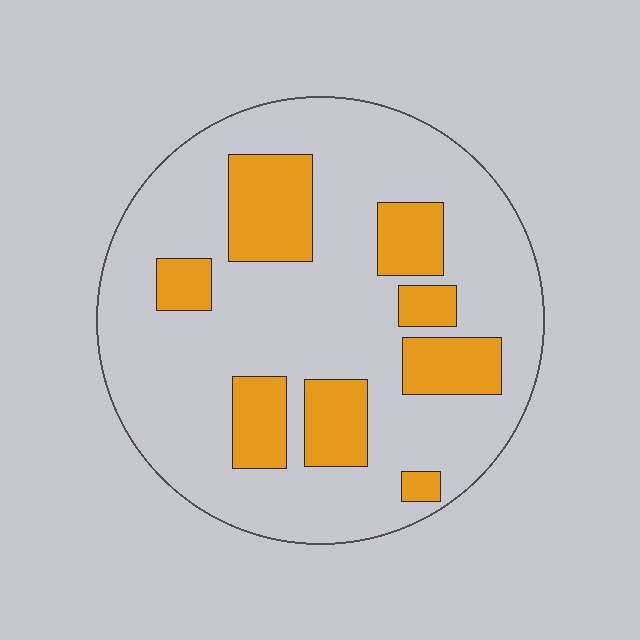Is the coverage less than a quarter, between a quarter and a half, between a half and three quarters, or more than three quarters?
Less than a quarter.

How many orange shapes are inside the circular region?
8.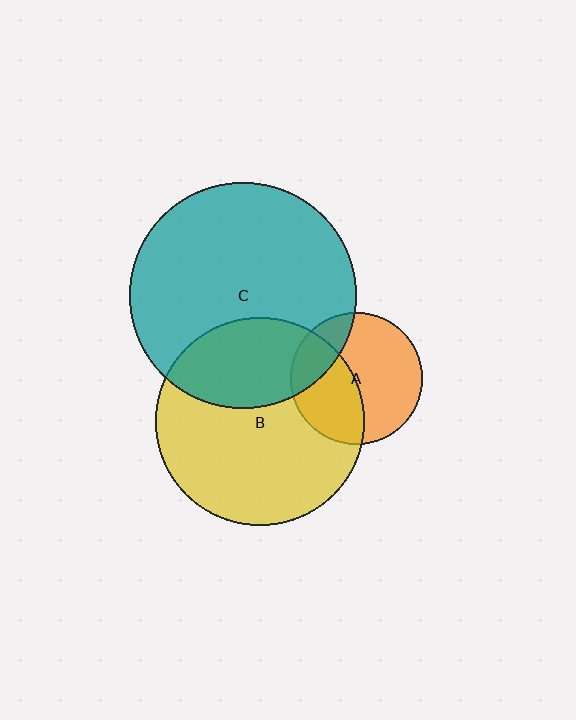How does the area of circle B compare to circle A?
Approximately 2.5 times.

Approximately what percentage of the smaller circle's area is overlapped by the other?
Approximately 35%.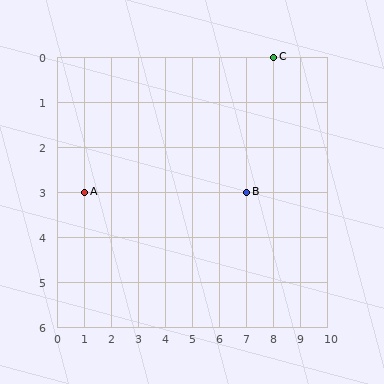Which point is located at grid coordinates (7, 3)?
Point B is at (7, 3).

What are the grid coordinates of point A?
Point A is at grid coordinates (1, 3).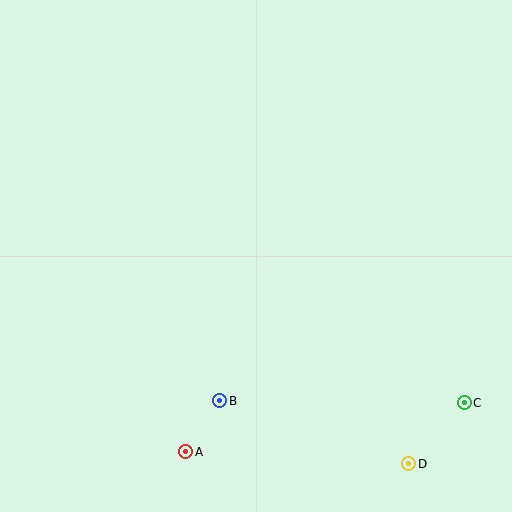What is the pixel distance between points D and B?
The distance between D and B is 199 pixels.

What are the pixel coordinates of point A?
Point A is at (186, 452).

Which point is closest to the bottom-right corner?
Point D is closest to the bottom-right corner.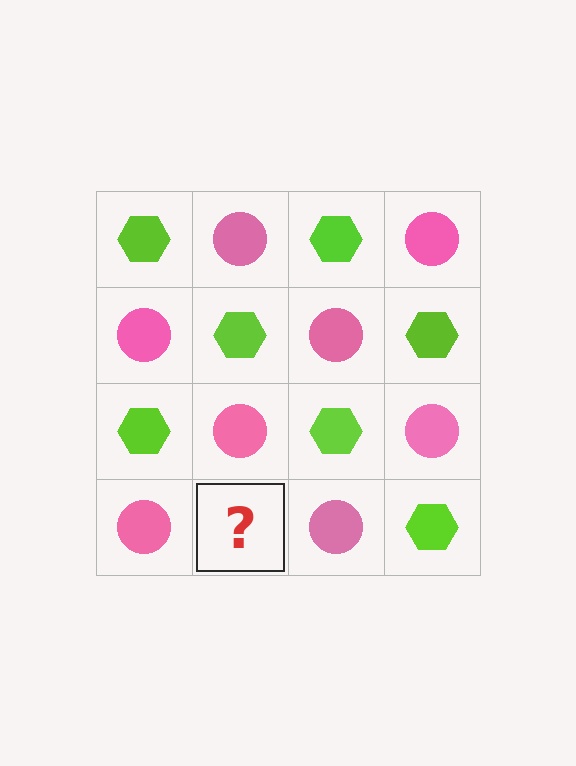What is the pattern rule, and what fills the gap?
The rule is that it alternates lime hexagon and pink circle in a checkerboard pattern. The gap should be filled with a lime hexagon.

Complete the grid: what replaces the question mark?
The question mark should be replaced with a lime hexagon.